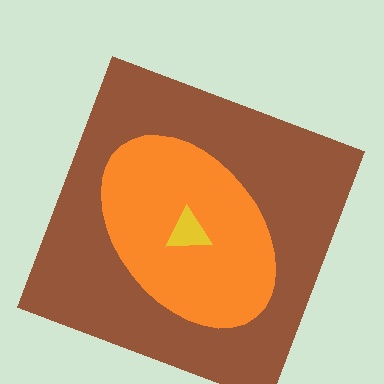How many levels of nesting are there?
3.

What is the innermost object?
The yellow triangle.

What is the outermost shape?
The brown square.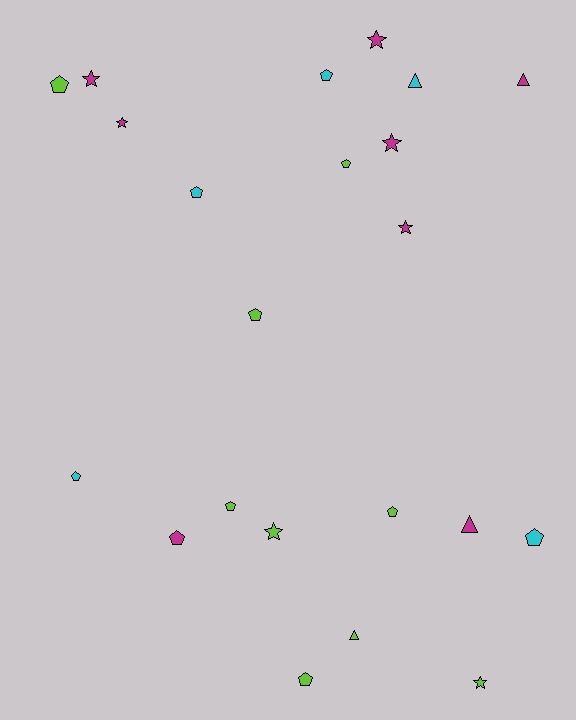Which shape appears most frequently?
Pentagon, with 11 objects.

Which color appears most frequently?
Lime, with 9 objects.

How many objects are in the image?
There are 22 objects.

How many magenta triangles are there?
There are 2 magenta triangles.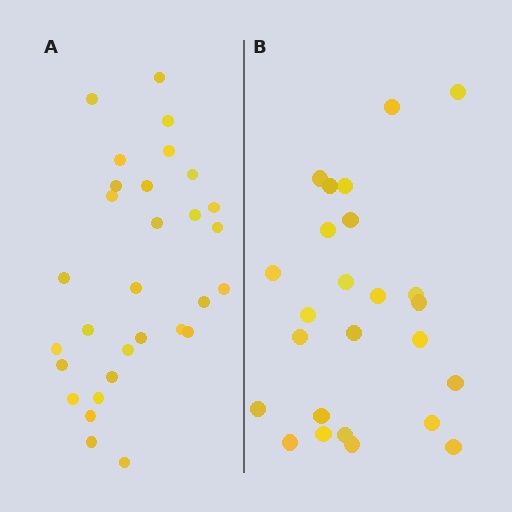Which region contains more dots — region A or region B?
Region A (the left region) has more dots.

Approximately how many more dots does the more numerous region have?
Region A has about 5 more dots than region B.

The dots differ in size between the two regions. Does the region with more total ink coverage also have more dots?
No. Region B has more total ink coverage because its dots are larger, but region A actually contains more individual dots. Total area can be misleading — the number of items is what matters here.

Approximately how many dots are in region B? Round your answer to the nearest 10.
About 20 dots. (The exact count is 25, which rounds to 20.)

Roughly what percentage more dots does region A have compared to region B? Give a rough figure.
About 20% more.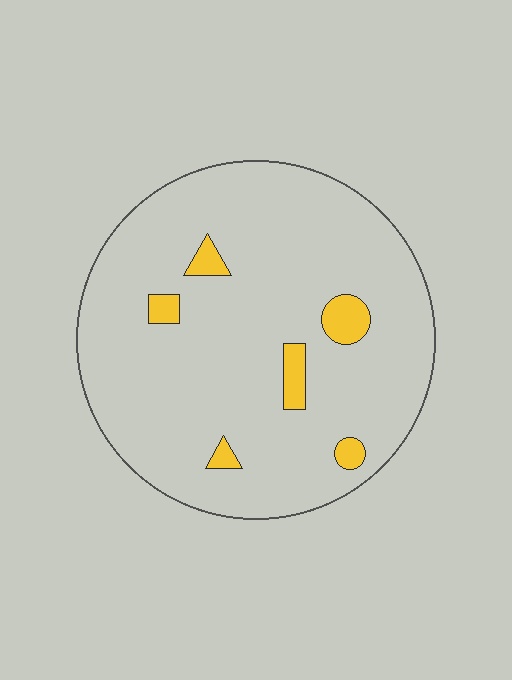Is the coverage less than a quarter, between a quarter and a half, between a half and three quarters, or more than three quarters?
Less than a quarter.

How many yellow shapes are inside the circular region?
6.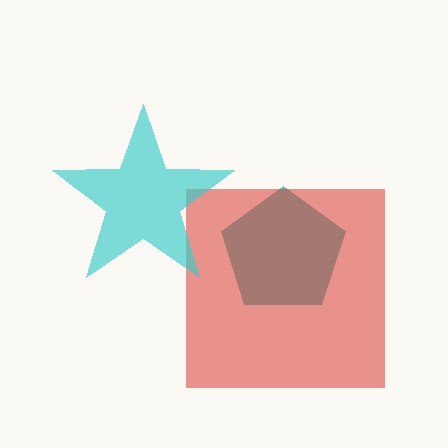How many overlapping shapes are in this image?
There are 3 overlapping shapes in the image.